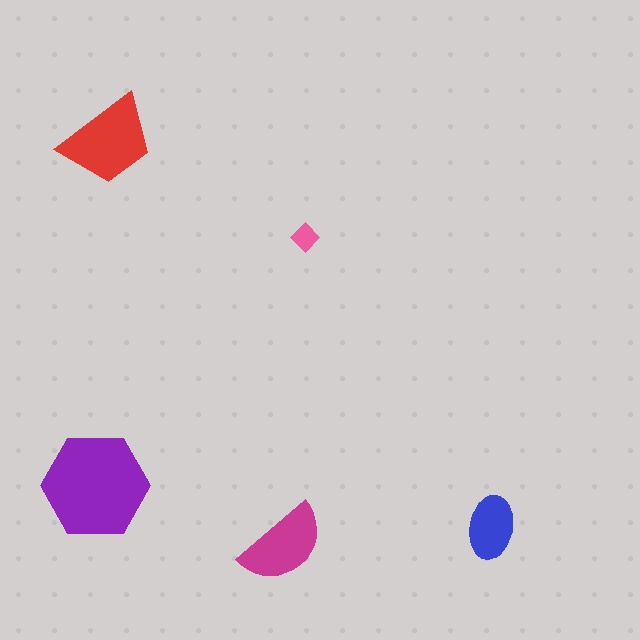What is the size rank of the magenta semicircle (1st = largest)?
3rd.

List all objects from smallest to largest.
The pink diamond, the blue ellipse, the magenta semicircle, the red trapezoid, the purple hexagon.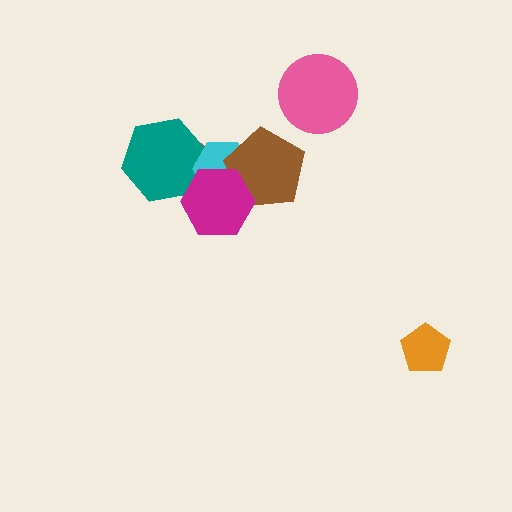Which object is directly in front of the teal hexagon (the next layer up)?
The cyan hexagon is directly in front of the teal hexagon.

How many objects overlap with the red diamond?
4 objects overlap with the red diamond.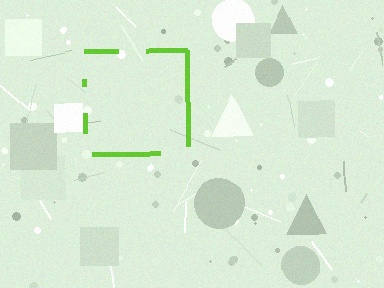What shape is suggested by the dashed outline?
The dashed outline suggests a square.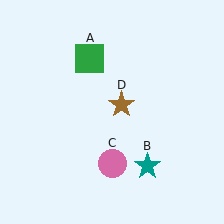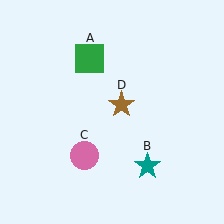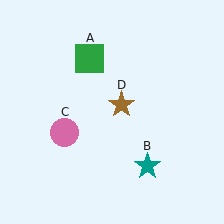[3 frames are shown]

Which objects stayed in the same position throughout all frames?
Green square (object A) and teal star (object B) and brown star (object D) remained stationary.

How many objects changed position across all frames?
1 object changed position: pink circle (object C).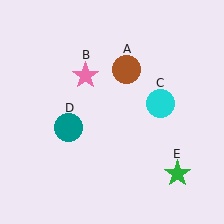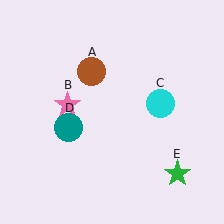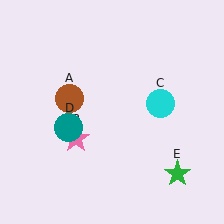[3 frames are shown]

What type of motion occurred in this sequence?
The brown circle (object A), pink star (object B) rotated counterclockwise around the center of the scene.